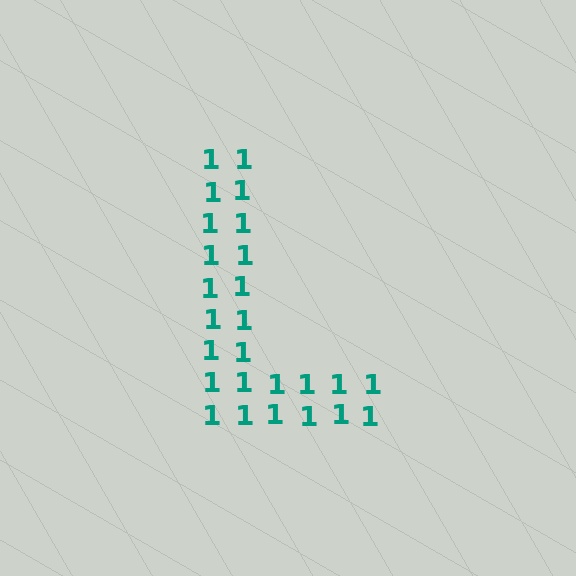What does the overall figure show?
The overall figure shows the letter L.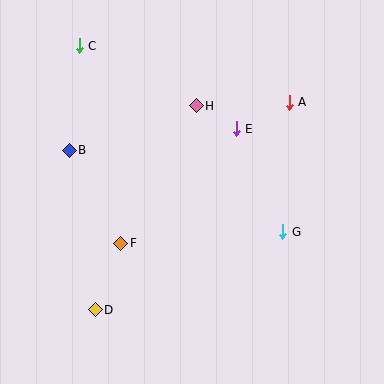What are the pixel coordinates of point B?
Point B is at (69, 150).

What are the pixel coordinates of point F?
Point F is at (121, 243).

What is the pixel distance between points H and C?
The distance between H and C is 132 pixels.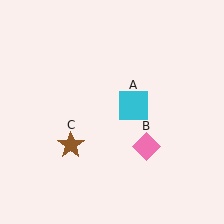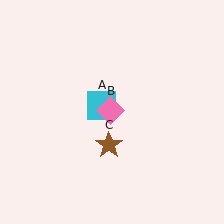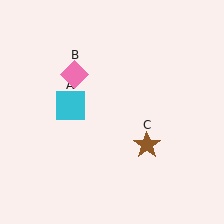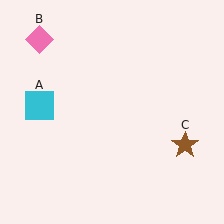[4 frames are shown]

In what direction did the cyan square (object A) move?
The cyan square (object A) moved left.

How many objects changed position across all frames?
3 objects changed position: cyan square (object A), pink diamond (object B), brown star (object C).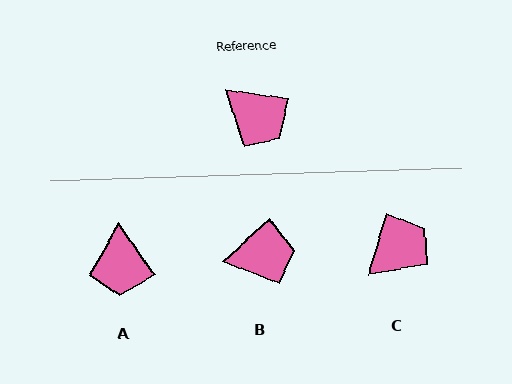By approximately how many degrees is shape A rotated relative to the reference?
Approximately 47 degrees clockwise.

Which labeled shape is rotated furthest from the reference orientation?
C, about 82 degrees away.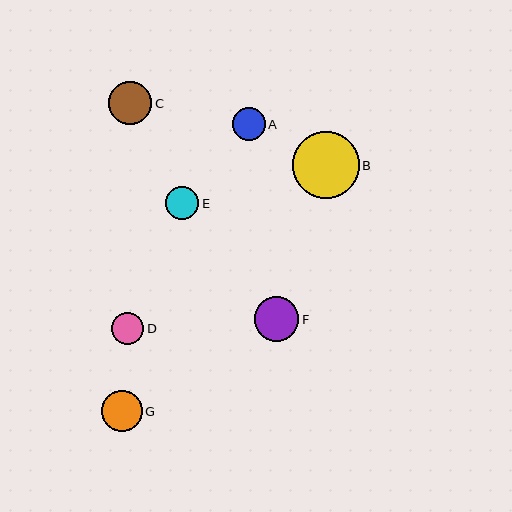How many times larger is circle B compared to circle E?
Circle B is approximately 2.0 times the size of circle E.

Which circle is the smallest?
Circle D is the smallest with a size of approximately 32 pixels.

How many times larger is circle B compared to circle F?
Circle B is approximately 1.5 times the size of circle F.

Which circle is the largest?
Circle B is the largest with a size of approximately 67 pixels.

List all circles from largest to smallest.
From largest to smallest: B, F, C, G, A, E, D.